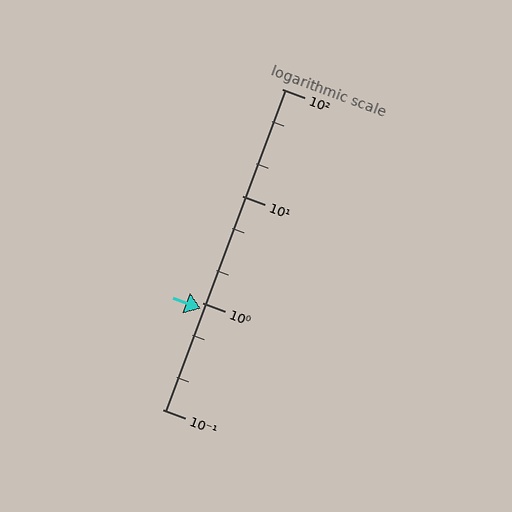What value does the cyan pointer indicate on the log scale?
The pointer indicates approximately 0.88.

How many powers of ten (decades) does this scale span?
The scale spans 3 decades, from 0.1 to 100.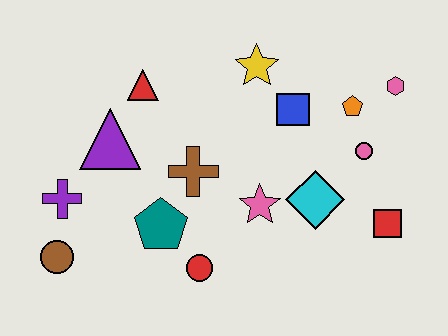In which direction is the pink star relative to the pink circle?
The pink star is to the left of the pink circle.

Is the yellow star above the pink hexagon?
Yes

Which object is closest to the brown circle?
The purple cross is closest to the brown circle.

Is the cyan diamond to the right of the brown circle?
Yes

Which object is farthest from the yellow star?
The brown circle is farthest from the yellow star.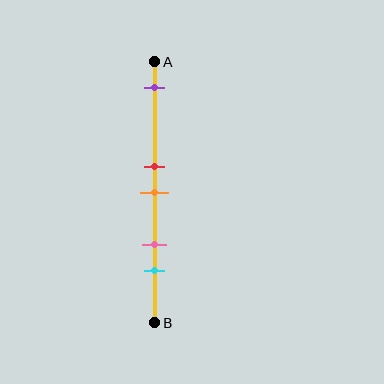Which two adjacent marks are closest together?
The red and orange marks are the closest adjacent pair.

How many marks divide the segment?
There are 5 marks dividing the segment.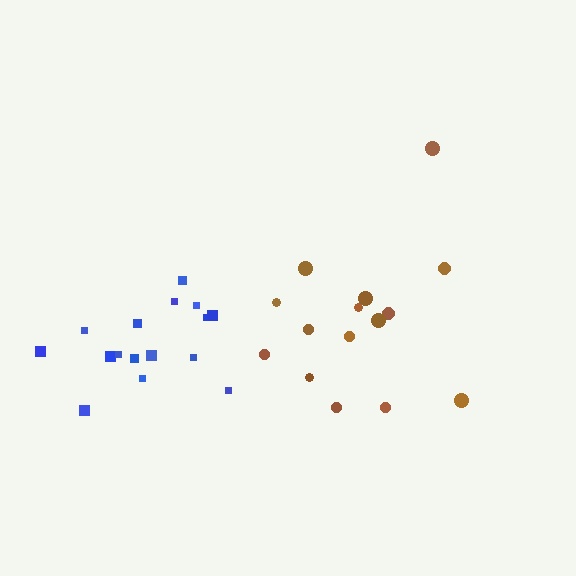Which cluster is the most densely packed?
Blue.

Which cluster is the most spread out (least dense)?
Brown.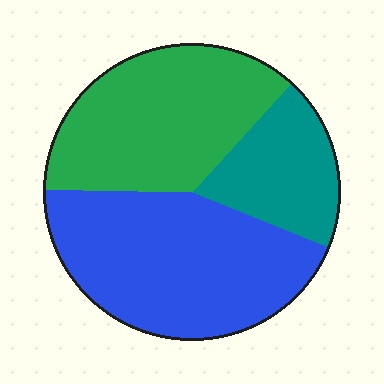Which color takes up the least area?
Teal, at roughly 20%.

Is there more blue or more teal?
Blue.